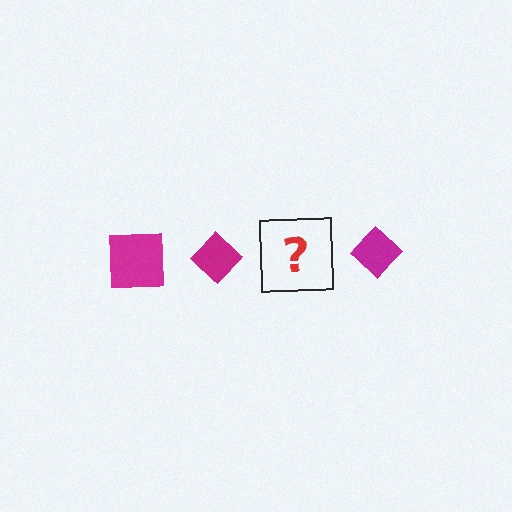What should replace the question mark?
The question mark should be replaced with a magenta square.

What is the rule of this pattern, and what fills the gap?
The rule is that the pattern cycles through square, diamond shapes in magenta. The gap should be filled with a magenta square.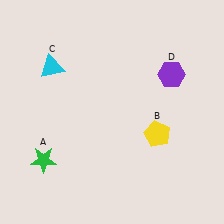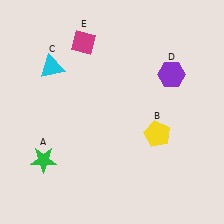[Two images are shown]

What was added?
A magenta diamond (E) was added in Image 2.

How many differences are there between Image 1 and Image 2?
There is 1 difference between the two images.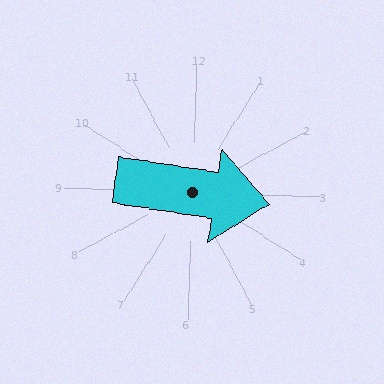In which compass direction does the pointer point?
East.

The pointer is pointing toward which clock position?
Roughly 3 o'clock.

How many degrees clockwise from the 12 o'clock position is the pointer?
Approximately 97 degrees.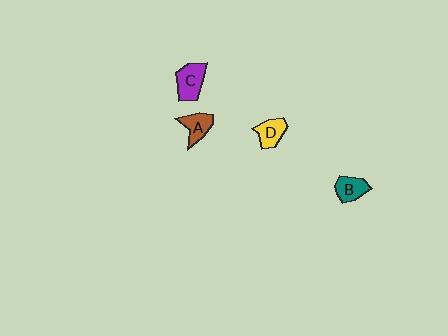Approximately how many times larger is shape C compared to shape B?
Approximately 1.3 times.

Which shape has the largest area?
Shape C (purple).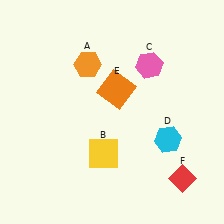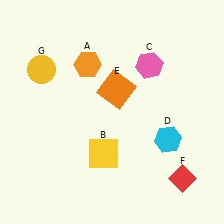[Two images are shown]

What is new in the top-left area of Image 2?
A yellow circle (G) was added in the top-left area of Image 2.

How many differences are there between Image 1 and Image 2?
There is 1 difference between the two images.